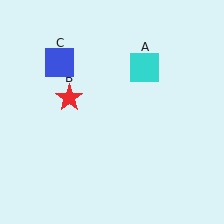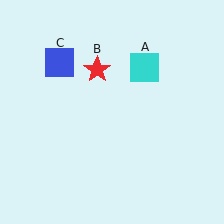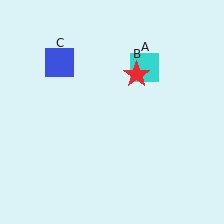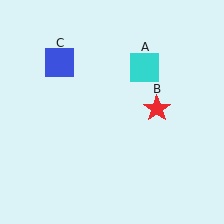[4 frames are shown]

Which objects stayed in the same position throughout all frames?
Cyan square (object A) and blue square (object C) remained stationary.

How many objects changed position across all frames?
1 object changed position: red star (object B).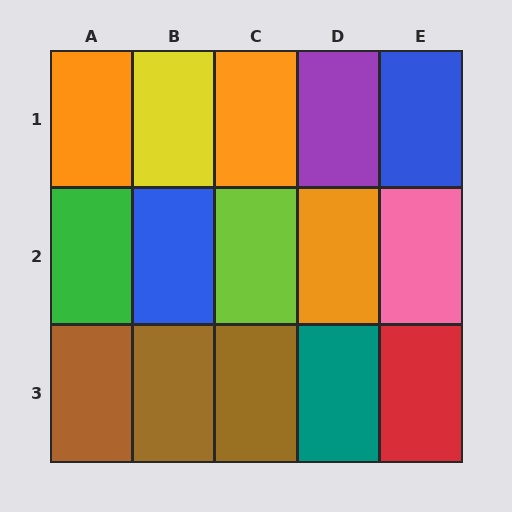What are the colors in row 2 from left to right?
Green, blue, lime, orange, pink.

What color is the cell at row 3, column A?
Brown.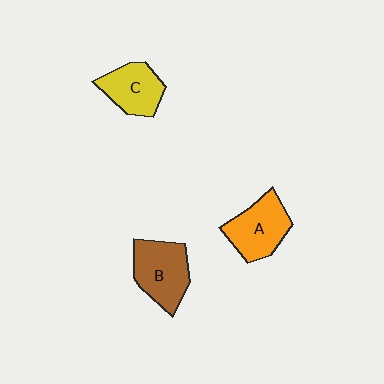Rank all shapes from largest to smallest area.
From largest to smallest: B (brown), A (orange), C (yellow).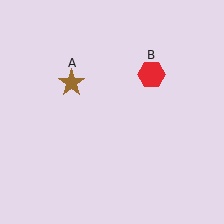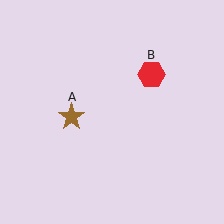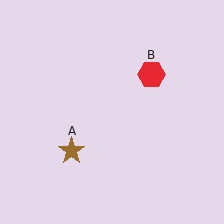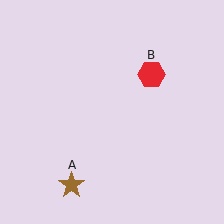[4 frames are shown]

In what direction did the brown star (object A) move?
The brown star (object A) moved down.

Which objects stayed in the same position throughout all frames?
Red hexagon (object B) remained stationary.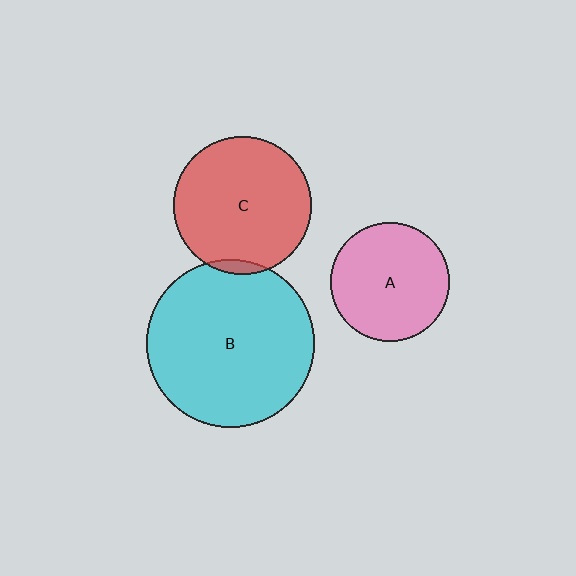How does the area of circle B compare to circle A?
Approximately 2.0 times.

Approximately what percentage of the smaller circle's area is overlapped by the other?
Approximately 5%.